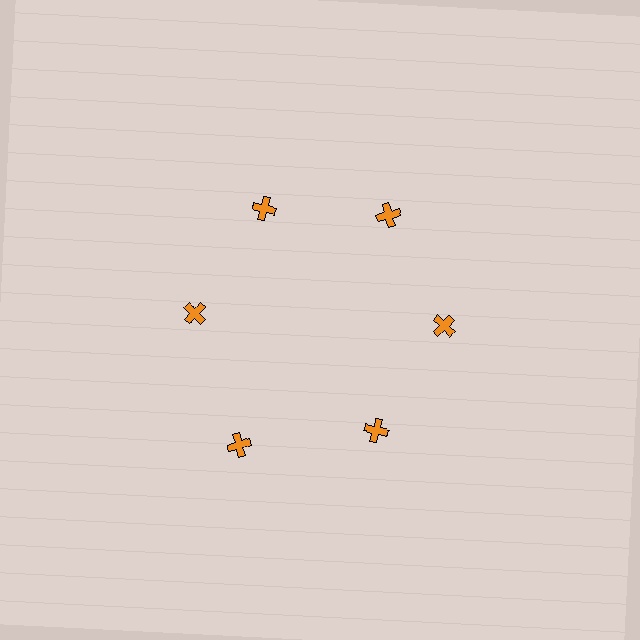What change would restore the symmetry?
The symmetry would be restored by moving it inward, back onto the ring so that all 6 crosses sit at equal angles and equal distance from the center.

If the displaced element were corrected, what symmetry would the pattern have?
It would have 6-fold rotational symmetry — the pattern would map onto itself every 60 degrees.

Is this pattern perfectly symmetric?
No. The 6 orange crosses are arranged in a ring, but one element near the 7 o'clock position is pushed outward from the center, breaking the 6-fold rotational symmetry.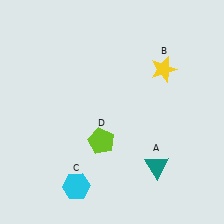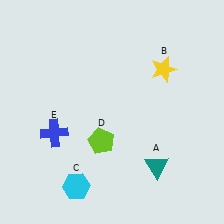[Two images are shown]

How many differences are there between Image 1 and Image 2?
There is 1 difference between the two images.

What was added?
A blue cross (E) was added in Image 2.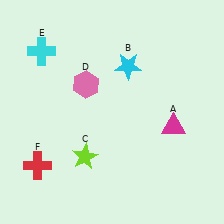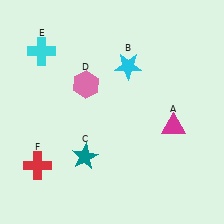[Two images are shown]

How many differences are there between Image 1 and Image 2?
There is 1 difference between the two images.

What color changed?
The star (C) changed from lime in Image 1 to teal in Image 2.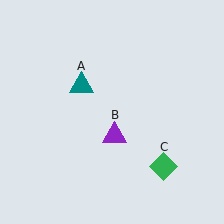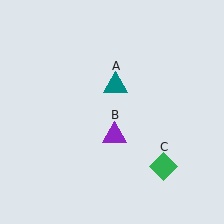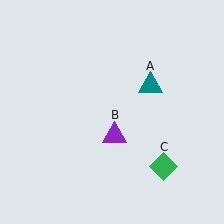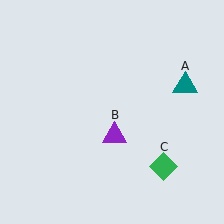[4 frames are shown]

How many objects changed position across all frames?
1 object changed position: teal triangle (object A).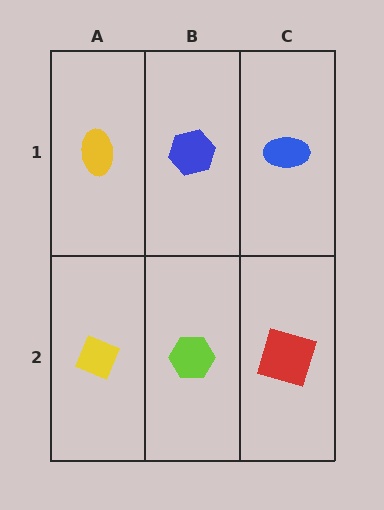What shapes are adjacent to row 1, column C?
A red square (row 2, column C), a blue hexagon (row 1, column B).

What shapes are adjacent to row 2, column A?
A yellow ellipse (row 1, column A), a lime hexagon (row 2, column B).